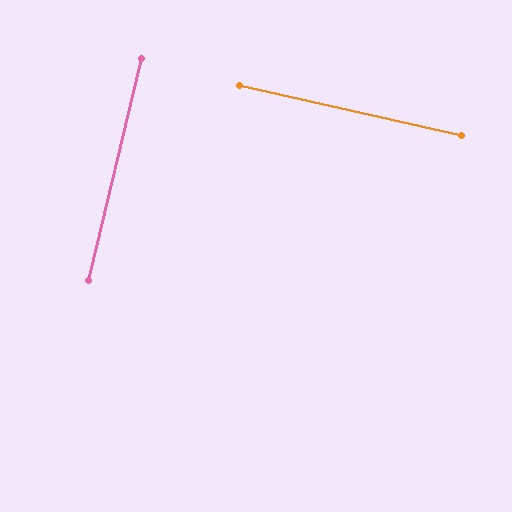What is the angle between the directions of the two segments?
Approximately 89 degrees.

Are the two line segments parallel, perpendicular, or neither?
Perpendicular — they meet at approximately 89°.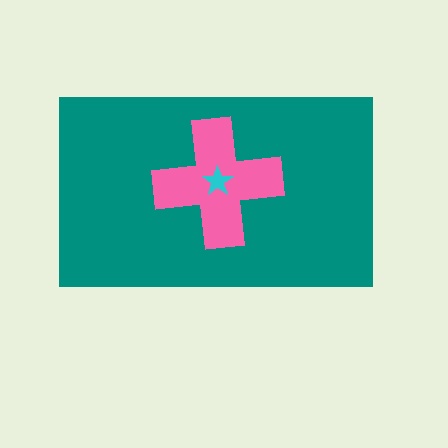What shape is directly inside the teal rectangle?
The pink cross.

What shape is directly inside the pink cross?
The cyan star.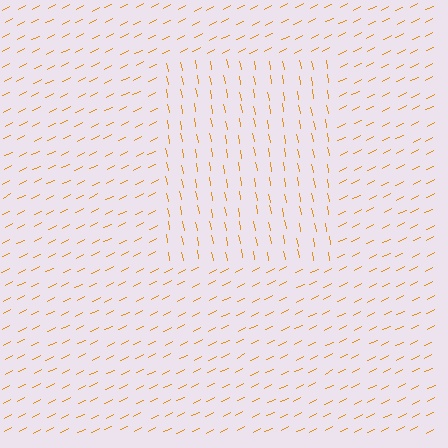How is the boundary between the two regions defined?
The boundary is defined purely by a change in line orientation (approximately 74 degrees difference). All lines are the same color and thickness.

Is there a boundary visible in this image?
Yes, there is a texture boundary formed by a change in line orientation.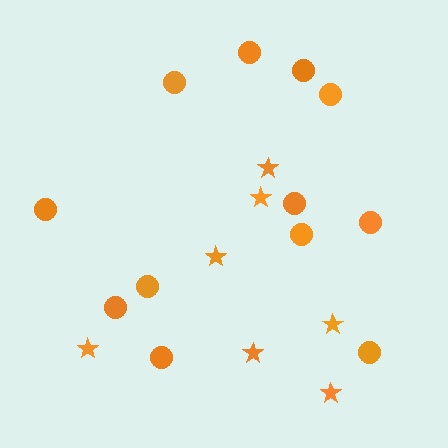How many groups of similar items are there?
There are 2 groups: one group of circles (12) and one group of stars (7).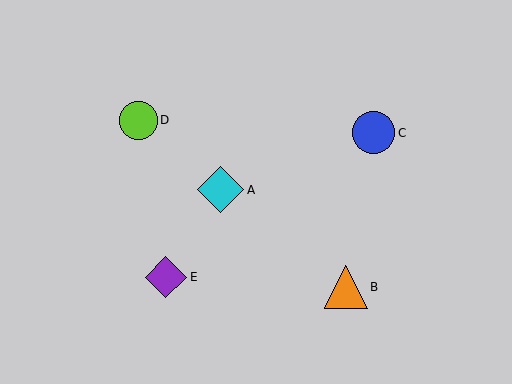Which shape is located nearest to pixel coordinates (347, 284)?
The orange triangle (labeled B) at (346, 287) is nearest to that location.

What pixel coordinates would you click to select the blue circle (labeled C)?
Click at (374, 133) to select the blue circle C.